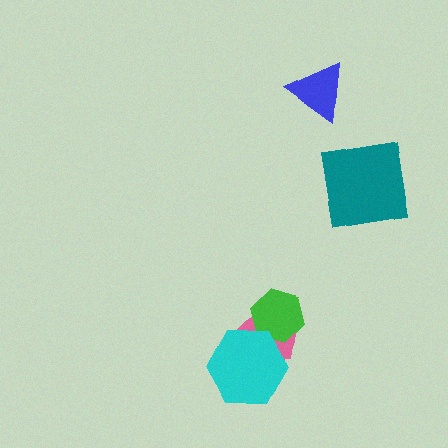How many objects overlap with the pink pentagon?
2 objects overlap with the pink pentagon.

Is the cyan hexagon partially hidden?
No, no other shape covers it.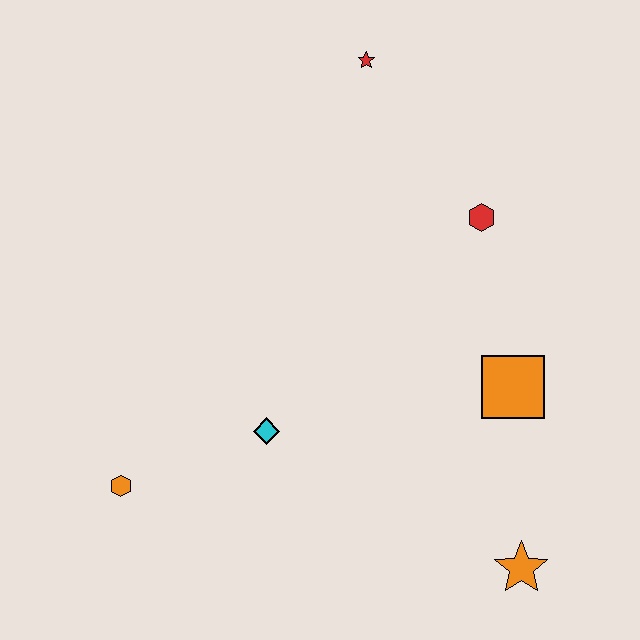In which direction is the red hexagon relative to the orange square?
The red hexagon is above the orange square.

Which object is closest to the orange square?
The red hexagon is closest to the orange square.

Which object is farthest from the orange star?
The red star is farthest from the orange star.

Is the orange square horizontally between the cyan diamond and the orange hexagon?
No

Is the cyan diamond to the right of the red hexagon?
No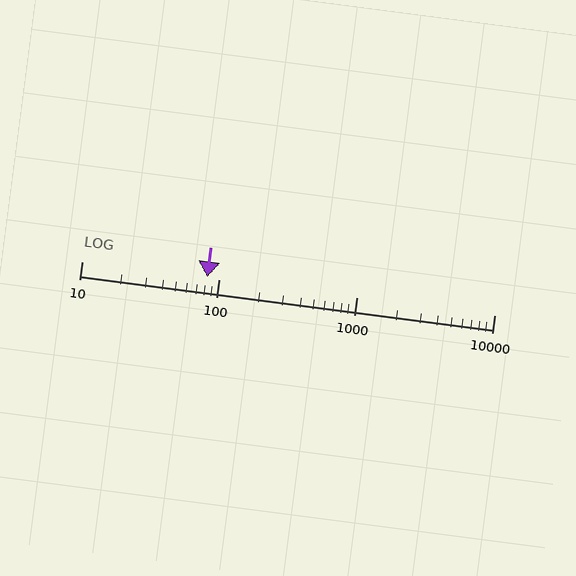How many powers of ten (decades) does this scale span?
The scale spans 3 decades, from 10 to 10000.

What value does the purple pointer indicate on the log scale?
The pointer indicates approximately 82.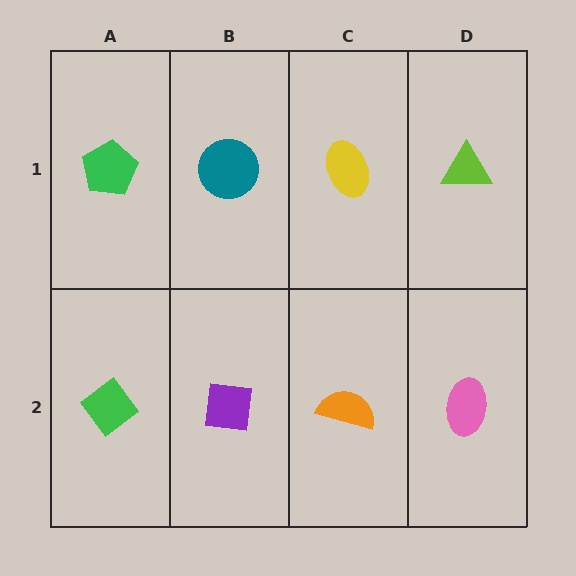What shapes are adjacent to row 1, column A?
A green diamond (row 2, column A), a teal circle (row 1, column B).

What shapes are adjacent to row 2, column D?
A lime triangle (row 1, column D), an orange semicircle (row 2, column C).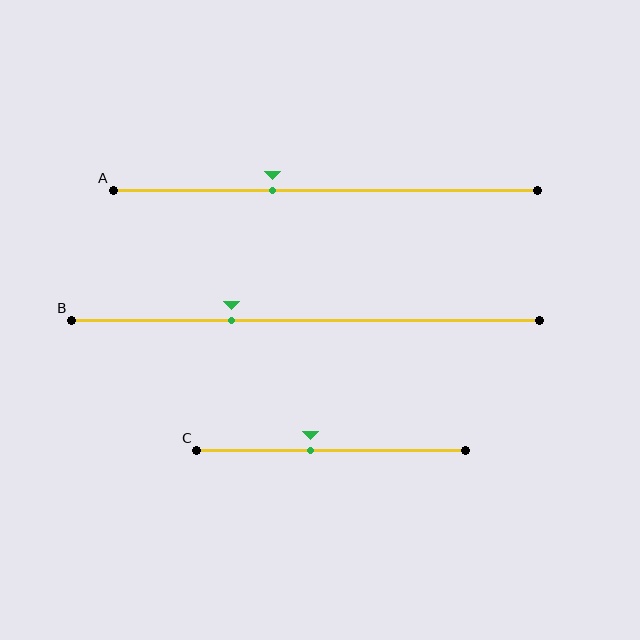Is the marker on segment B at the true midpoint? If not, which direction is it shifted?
No, the marker on segment B is shifted to the left by about 16% of the segment length.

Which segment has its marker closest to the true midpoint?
Segment C has its marker closest to the true midpoint.